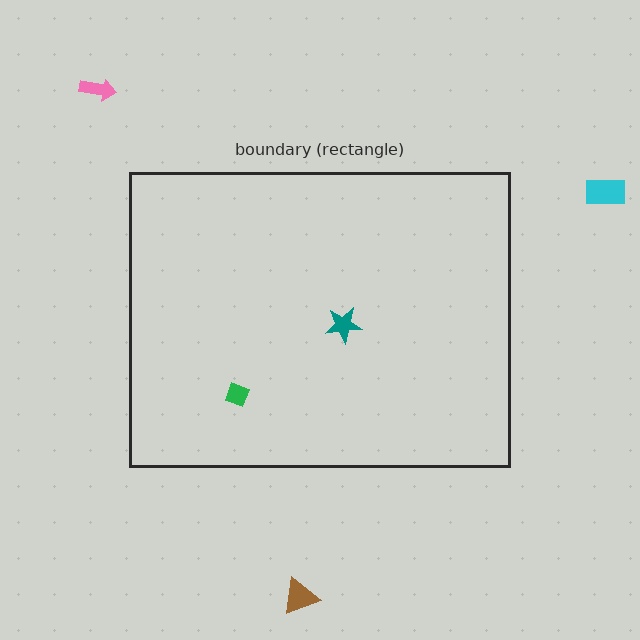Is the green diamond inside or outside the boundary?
Inside.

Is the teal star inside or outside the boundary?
Inside.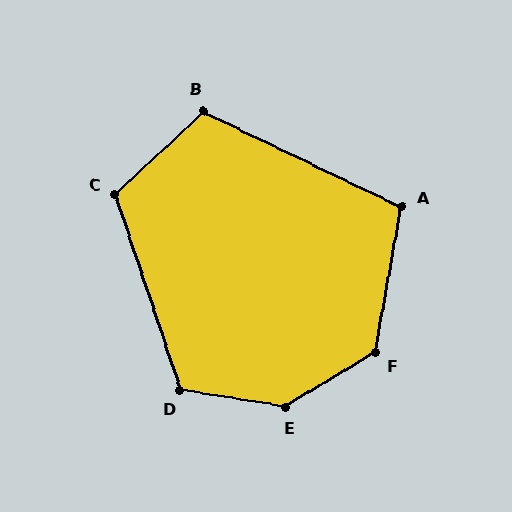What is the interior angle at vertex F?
Approximately 131 degrees (obtuse).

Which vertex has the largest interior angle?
E, at approximately 140 degrees.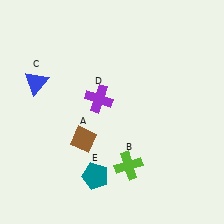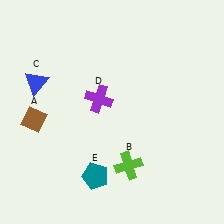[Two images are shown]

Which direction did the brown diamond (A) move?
The brown diamond (A) moved left.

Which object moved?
The brown diamond (A) moved left.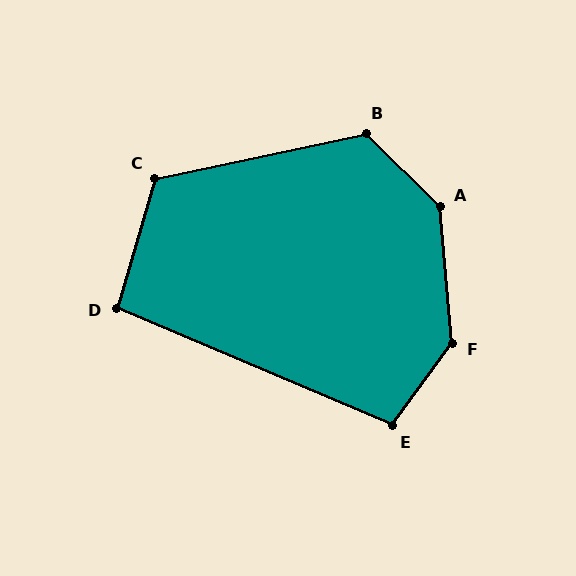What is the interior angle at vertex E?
Approximately 103 degrees (obtuse).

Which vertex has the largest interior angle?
F, at approximately 140 degrees.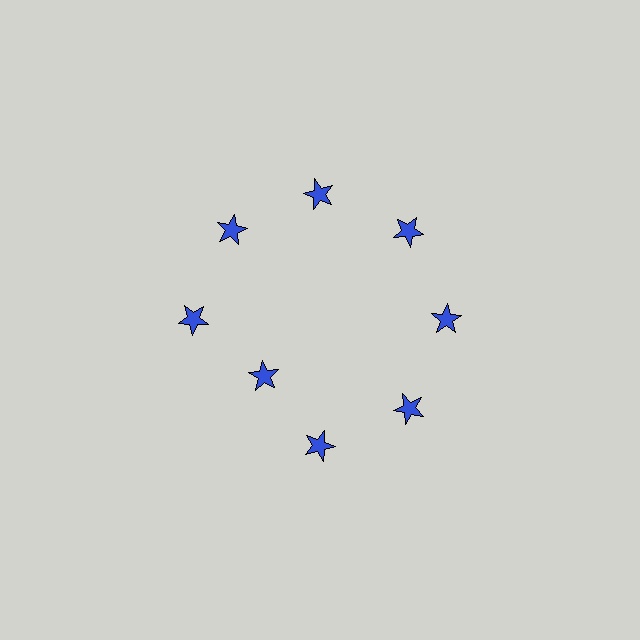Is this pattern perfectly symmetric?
No. The 8 blue stars are arranged in a ring, but one element near the 8 o'clock position is pulled inward toward the center, breaking the 8-fold rotational symmetry.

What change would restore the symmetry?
The symmetry would be restored by moving it outward, back onto the ring so that all 8 stars sit at equal angles and equal distance from the center.